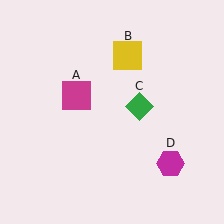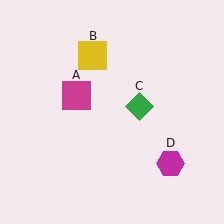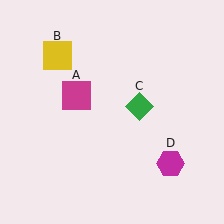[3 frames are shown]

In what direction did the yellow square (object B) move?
The yellow square (object B) moved left.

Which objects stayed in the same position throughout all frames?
Magenta square (object A) and green diamond (object C) and magenta hexagon (object D) remained stationary.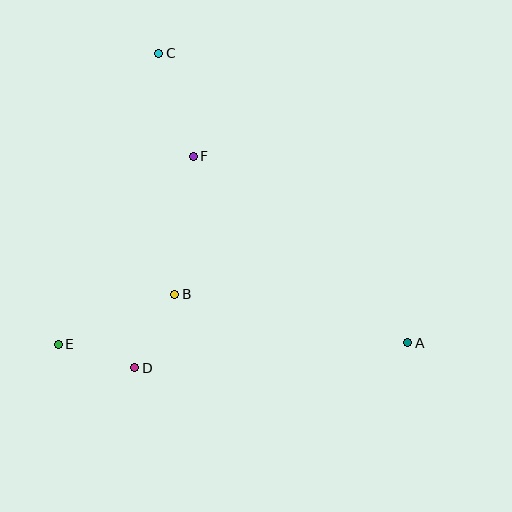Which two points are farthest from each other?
Points A and C are farthest from each other.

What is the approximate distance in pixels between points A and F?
The distance between A and F is approximately 284 pixels.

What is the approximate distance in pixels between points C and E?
The distance between C and E is approximately 308 pixels.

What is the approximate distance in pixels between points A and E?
The distance between A and E is approximately 349 pixels.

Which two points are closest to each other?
Points D and E are closest to each other.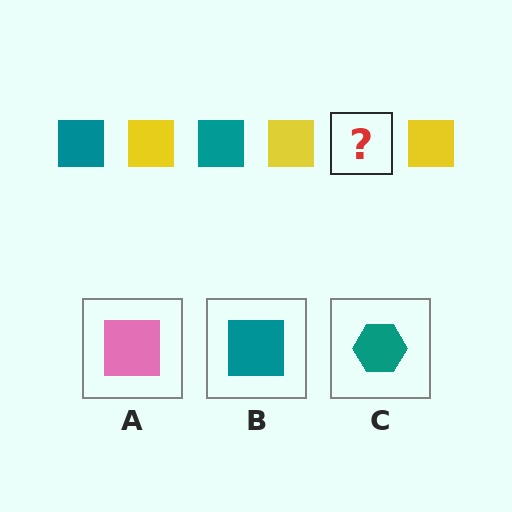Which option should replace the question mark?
Option B.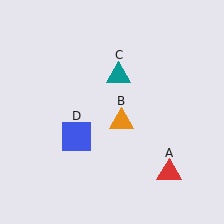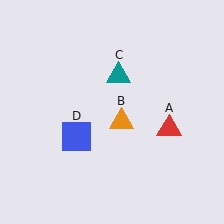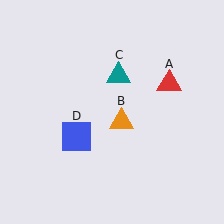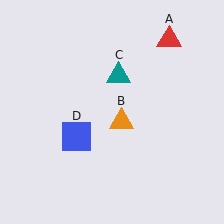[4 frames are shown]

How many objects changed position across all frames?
1 object changed position: red triangle (object A).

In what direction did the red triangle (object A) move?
The red triangle (object A) moved up.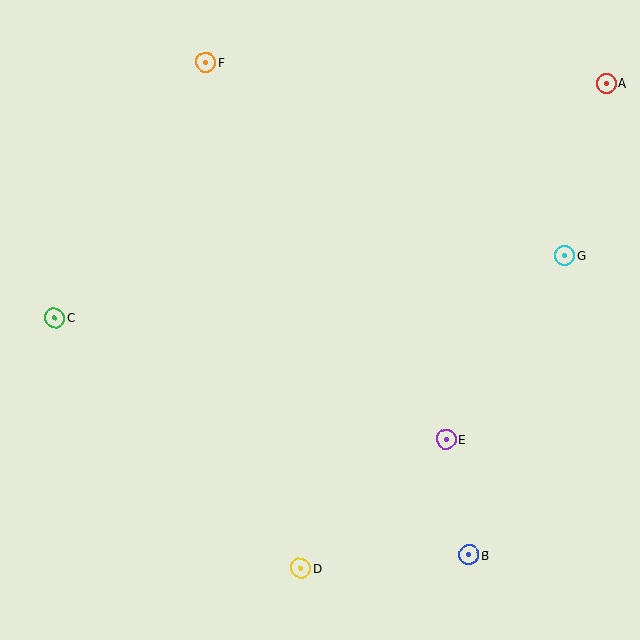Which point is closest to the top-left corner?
Point F is closest to the top-left corner.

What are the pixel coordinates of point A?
Point A is at (606, 83).